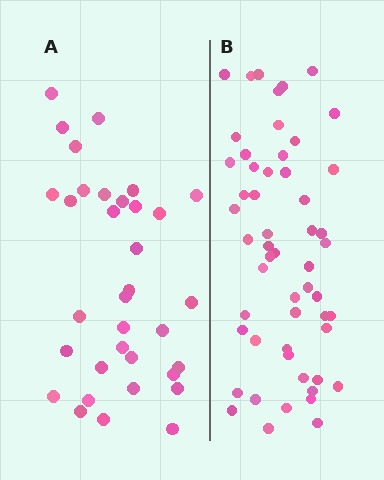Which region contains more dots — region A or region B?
Region B (the right region) has more dots.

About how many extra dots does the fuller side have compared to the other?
Region B has approximately 20 more dots than region A.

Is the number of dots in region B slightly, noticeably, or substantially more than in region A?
Region B has substantially more. The ratio is roughly 1.6 to 1.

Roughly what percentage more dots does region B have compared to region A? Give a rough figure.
About 60% more.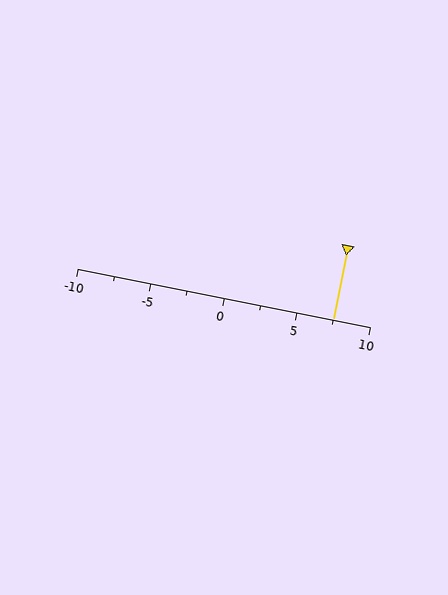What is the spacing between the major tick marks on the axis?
The major ticks are spaced 5 apart.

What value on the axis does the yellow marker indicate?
The marker indicates approximately 7.5.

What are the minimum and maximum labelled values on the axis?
The axis runs from -10 to 10.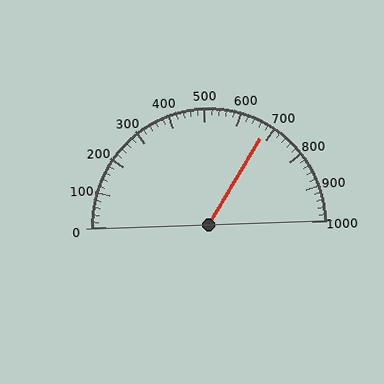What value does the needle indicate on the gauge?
The needle indicates approximately 680.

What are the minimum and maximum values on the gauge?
The gauge ranges from 0 to 1000.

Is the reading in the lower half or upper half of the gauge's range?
The reading is in the upper half of the range (0 to 1000).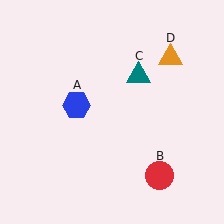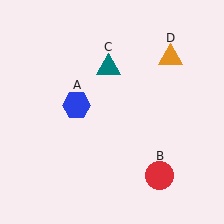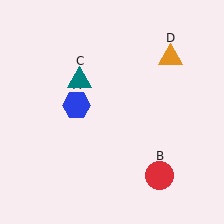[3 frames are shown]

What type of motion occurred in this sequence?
The teal triangle (object C) rotated counterclockwise around the center of the scene.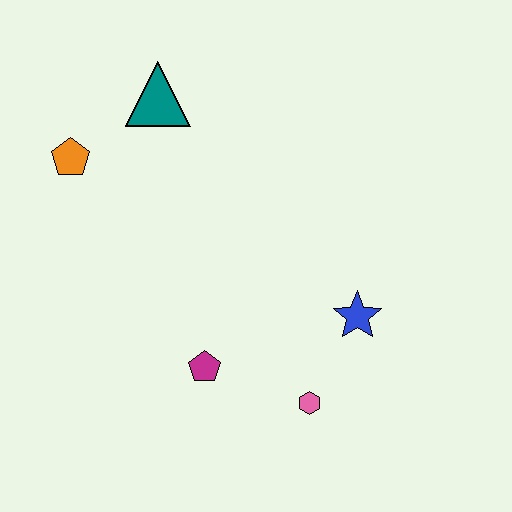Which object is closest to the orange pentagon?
The teal triangle is closest to the orange pentagon.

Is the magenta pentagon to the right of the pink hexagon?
No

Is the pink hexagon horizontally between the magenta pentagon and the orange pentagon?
No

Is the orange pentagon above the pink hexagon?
Yes